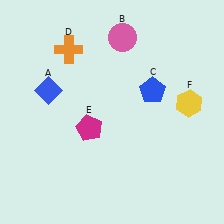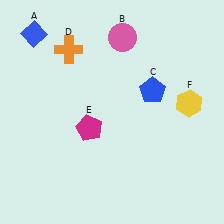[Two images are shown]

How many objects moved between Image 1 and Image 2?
1 object moved between the two images.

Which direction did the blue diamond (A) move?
The blue diamond (A) moved up.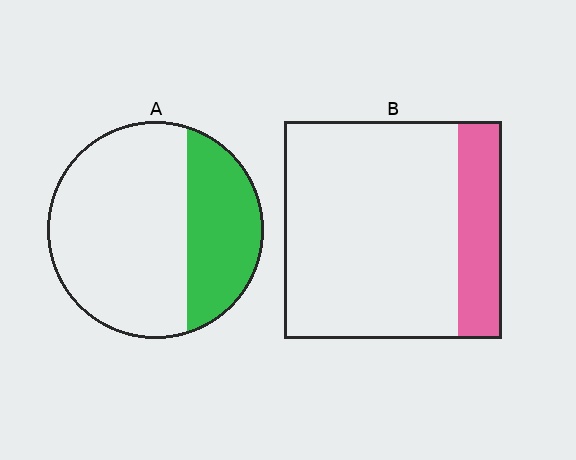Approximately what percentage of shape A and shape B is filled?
A is approximately 30% and B is approximately 20%.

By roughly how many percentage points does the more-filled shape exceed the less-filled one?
By roughly 10 percentage points (A over B).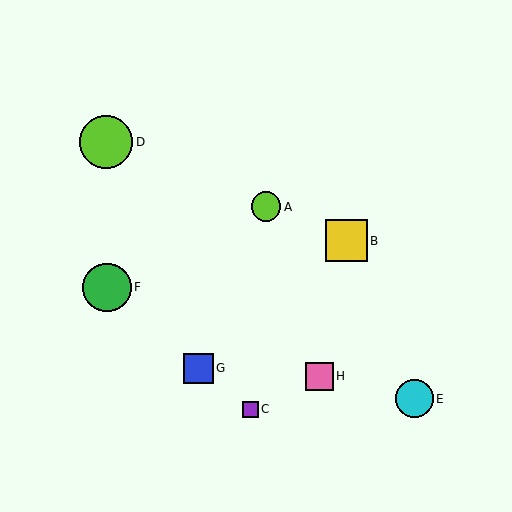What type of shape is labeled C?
Shape C is a purple square.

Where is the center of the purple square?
The center of the purple square is at (250, 409).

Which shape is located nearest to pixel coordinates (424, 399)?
The cyan circle (labeled E) at (415, 399) is nearest to that location.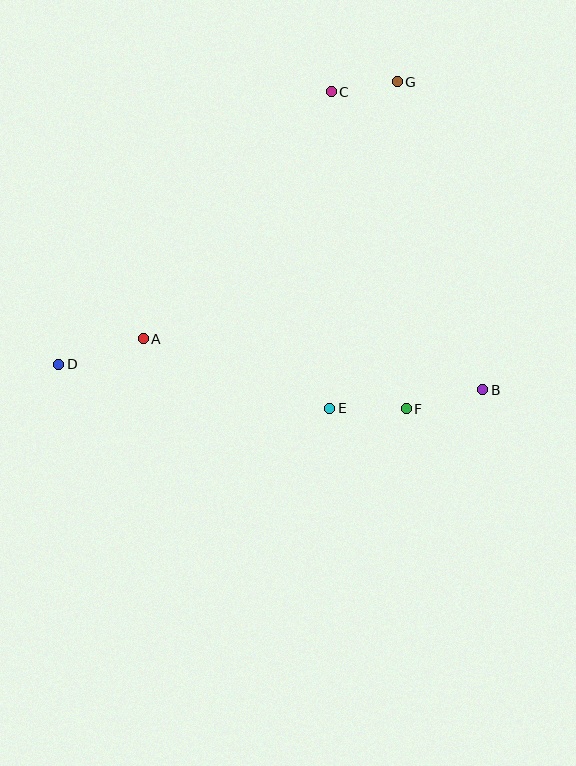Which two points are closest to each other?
Points C and G are closest to each other.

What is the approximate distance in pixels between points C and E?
The distance between C and E is approximately 316 pixels.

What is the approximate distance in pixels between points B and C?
The distance between B and C is approximately 334 pixels.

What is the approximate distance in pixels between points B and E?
The distance between B and E is approximately 154 pixels.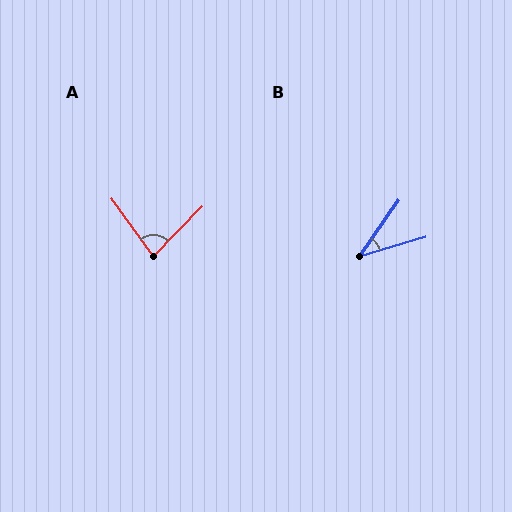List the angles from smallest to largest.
B (38°), A (80°).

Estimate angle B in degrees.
Approximately 38 degrees.